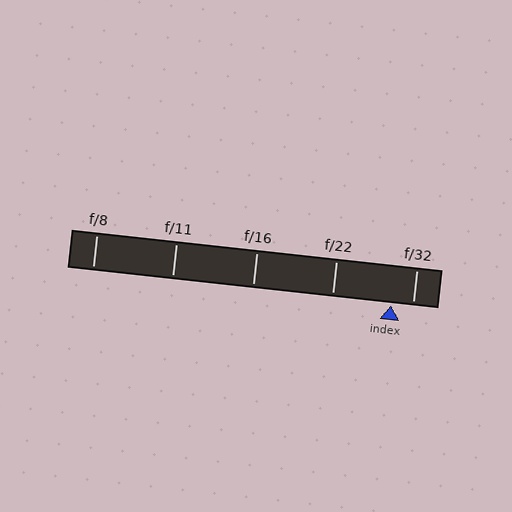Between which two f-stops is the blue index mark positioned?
The index mark is between f/22 and f/32.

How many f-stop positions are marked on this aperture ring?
There are 5 f-stop positions marked.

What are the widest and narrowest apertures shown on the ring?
The widest aperture shown is f/8 and the narrowest is f/32.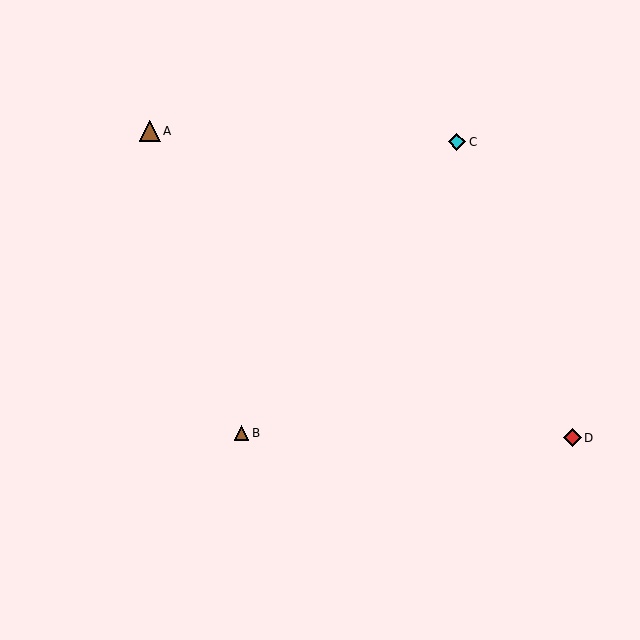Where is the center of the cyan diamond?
The center of the cyan diamond is at (457, 142).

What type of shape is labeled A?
Shape A is a brown triangle.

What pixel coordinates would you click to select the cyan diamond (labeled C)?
Click at (457, 142) to select the cyan diamond C.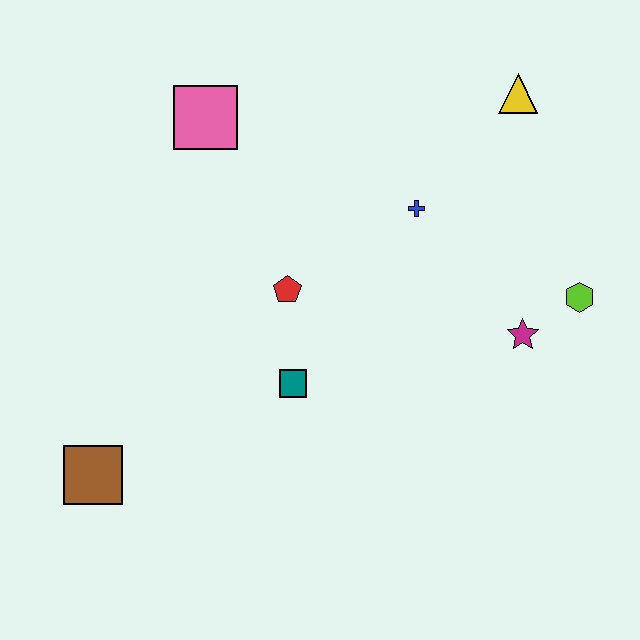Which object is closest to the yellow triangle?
The blue cross is closest to the yellow triangle.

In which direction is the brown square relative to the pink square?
The brown square is below the pink square.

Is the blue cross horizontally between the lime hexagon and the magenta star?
No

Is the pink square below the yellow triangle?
Yes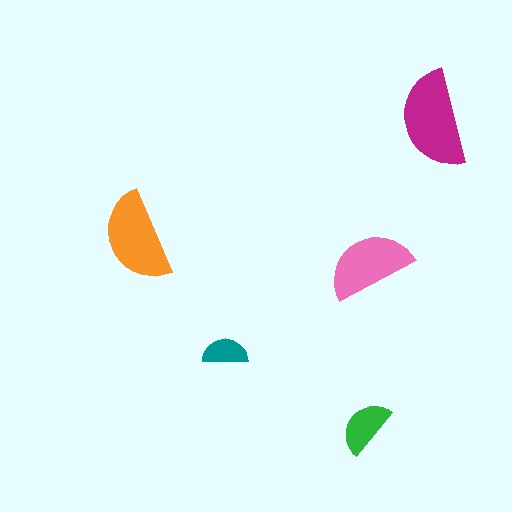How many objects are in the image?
There are 5 objects in the image.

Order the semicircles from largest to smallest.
the magenta one, the orange one, the pink one, the green one, the teal one.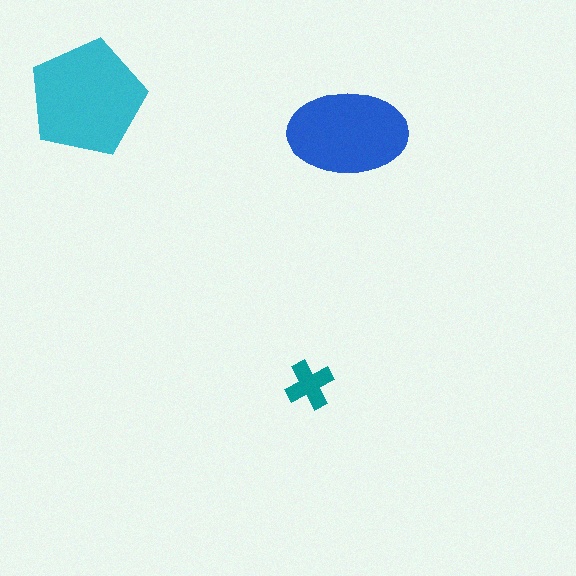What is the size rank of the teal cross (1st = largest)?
3rd.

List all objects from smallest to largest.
The teal cross, the blue ellipse, the cyan pentagon.